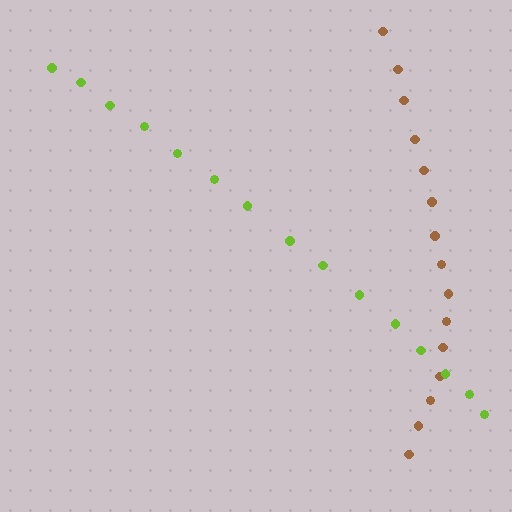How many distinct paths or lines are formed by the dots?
There are 2 distinct paths.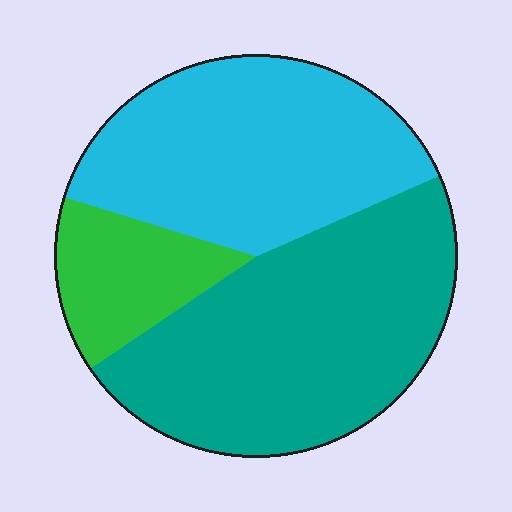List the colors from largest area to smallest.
From largest to smallest: teal, cyan, green.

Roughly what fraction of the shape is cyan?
Cyan covers roughly 40% of the shape.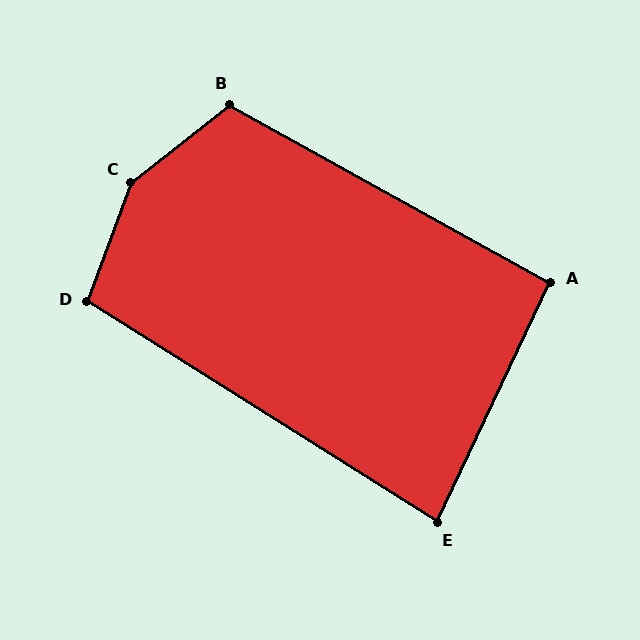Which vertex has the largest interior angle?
C, at approximately 149 degrees.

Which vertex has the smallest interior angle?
E, at approximately 83 degrees.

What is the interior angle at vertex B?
Approximately 113 degrees (obtuse).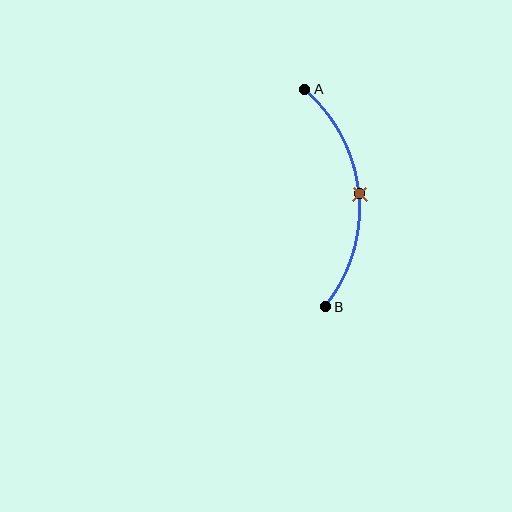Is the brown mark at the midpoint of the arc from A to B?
Yes. The brown mark lies on the arc at equal arc-length from both A and B — it is the arc midpoint.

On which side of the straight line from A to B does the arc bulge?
The arc bulges to the right of the straight line connecting A and B.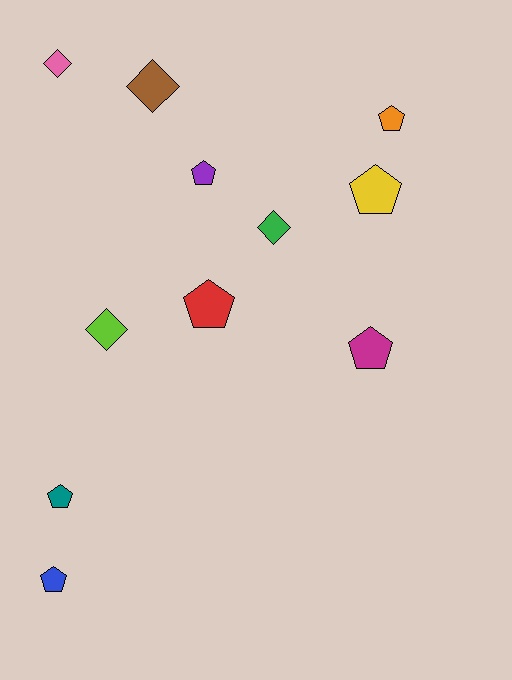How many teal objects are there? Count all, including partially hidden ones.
There is 1 teal object.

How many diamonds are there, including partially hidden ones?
There are 4 diamonds.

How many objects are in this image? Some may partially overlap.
There are 11 objects.